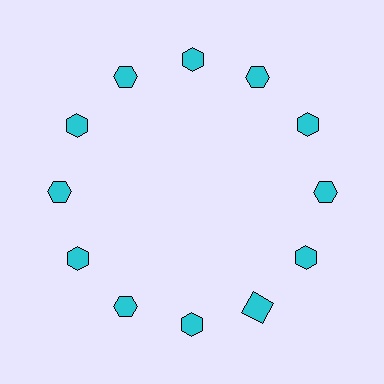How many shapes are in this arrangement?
There are 12 shapes arranged in a ring pattern.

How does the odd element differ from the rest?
It has a different shape: square instead of hexagon.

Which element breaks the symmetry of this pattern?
The cyan square at roughly the 5 o'clock position breaks the symmetry. All other shapes are cyan hexagons.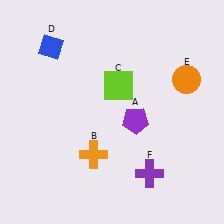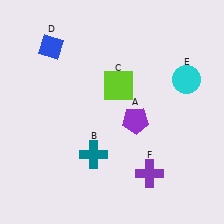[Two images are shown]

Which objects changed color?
B changed from orange to teal. E changed from orange to cyan.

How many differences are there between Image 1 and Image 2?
There are 2 differences between the two images.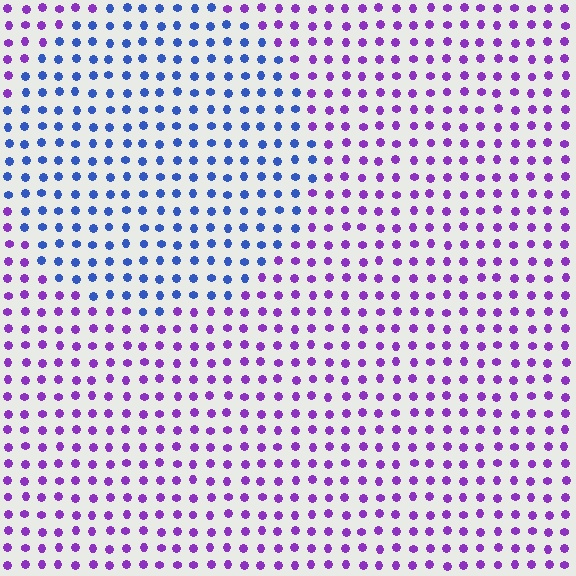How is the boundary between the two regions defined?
The boundary is defined purely by a slight shift in hue (about 55 degrees). Spacing, size, and orientation are identical on both sides.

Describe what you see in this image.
The image is filled with small purple elements in a uniform arrangement. A circle-shaped region is visible where the elements are tinted to a slightly different hue, forming a subtle color boundary.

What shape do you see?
I see a circle.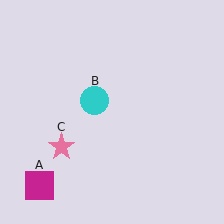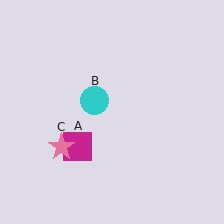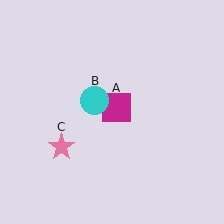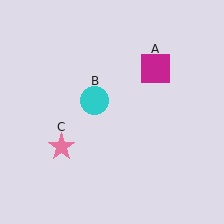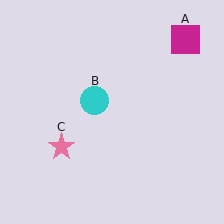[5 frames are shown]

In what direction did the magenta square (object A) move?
The magenta square (object A) moved up and to the right.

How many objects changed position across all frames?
1 object changed position: magenta square (object A).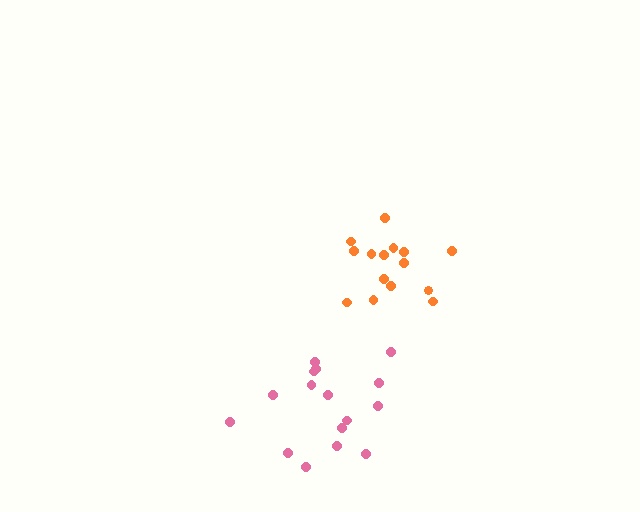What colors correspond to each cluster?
The clusters are colored: orange, pink.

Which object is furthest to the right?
The orange cluster is rightmost.